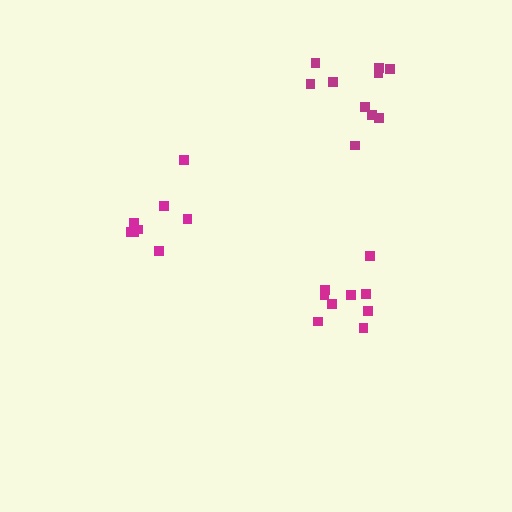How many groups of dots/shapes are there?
There are 3 groups.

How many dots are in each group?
Group 1: 8 dots, Group 2: 9 dots, Group 3: 10 dots (27 total).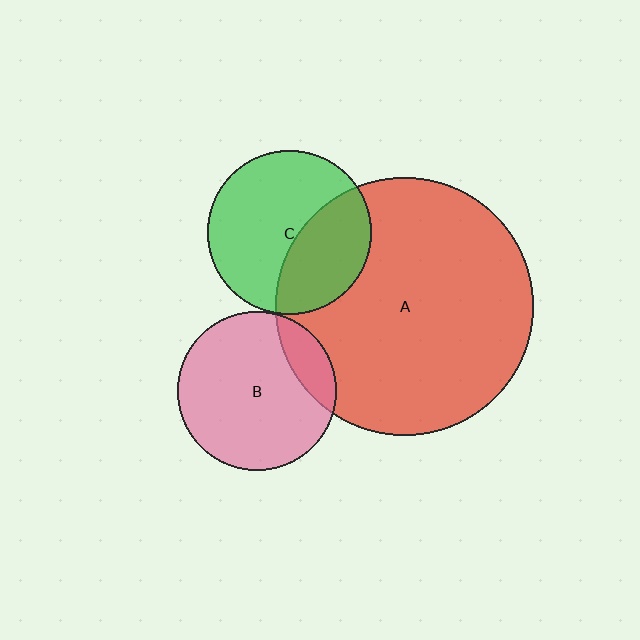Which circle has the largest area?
Circle A (red).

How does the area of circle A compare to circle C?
Approximately 2.5 times.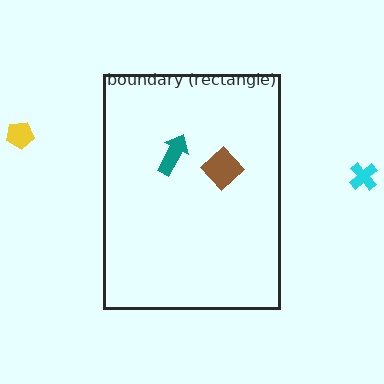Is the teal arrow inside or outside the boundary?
Inside.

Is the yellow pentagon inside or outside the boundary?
Outside.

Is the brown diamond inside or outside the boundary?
Inside.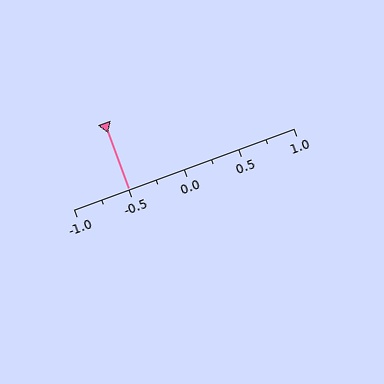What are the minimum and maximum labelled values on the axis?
The axis runs from -1.0 to 1.0.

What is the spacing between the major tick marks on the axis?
The major ticks are spaced 0.5 apart.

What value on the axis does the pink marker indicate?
The marker indicates approximately -0.5.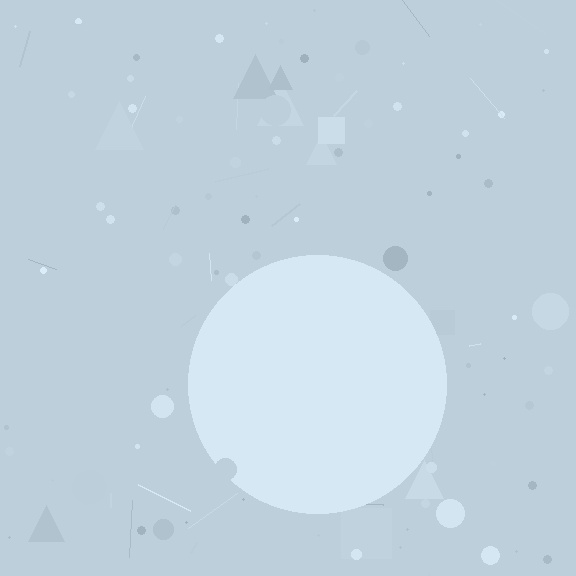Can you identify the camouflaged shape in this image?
The camouflaged shape is a circle.